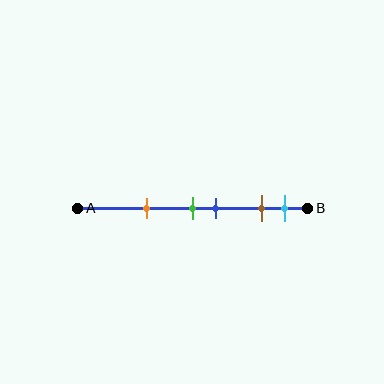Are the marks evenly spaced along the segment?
No, the marks are not evenly spaced.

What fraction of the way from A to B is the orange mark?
The orange mark is approximately 30% (0.3) of the way from A to B.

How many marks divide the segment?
There are 5 marks dividing the segment.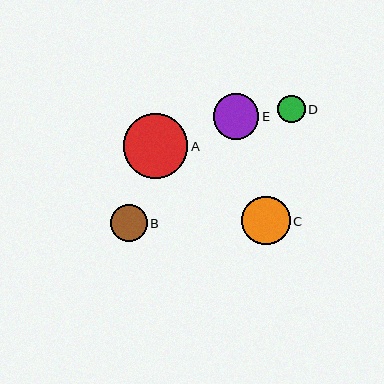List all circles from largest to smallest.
From largest to smallest: A, C, E, B, D.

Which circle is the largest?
Circle A is the largest with a size of approximately 64 pixels.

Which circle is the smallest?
Circle D is the smallest with a size of approximately 27 pixels.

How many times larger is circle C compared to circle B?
Circle C is approximately 1.3 times the size of circle B.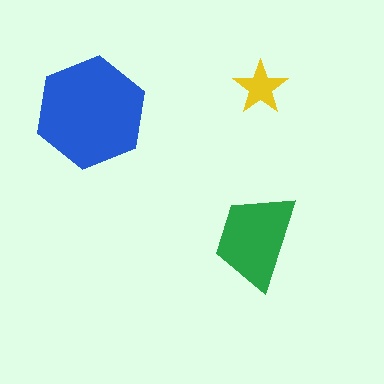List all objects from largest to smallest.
The blue hexagon, the green trapezoid, the yellow star.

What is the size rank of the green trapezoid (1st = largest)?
2nd.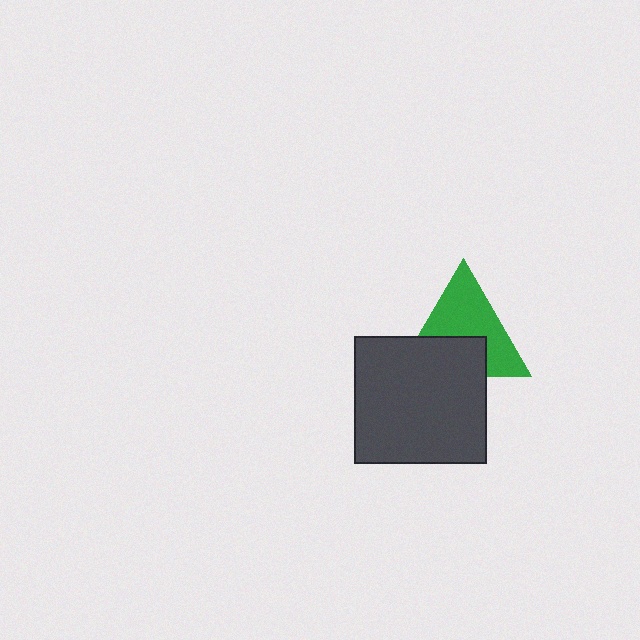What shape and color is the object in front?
The object in front is a dark gray rectangle.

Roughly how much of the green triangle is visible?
About half of it is visible (roughly 59%).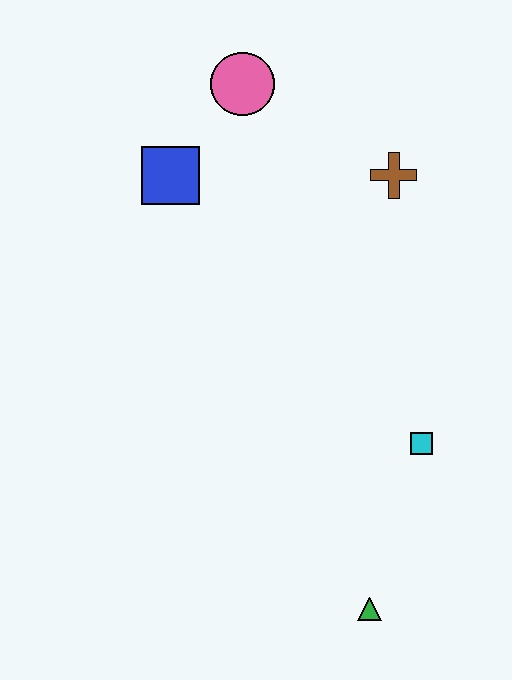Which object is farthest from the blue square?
The green triangle is farthest from the blue square.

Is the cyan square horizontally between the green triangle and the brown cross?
No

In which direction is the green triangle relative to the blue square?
The green triangle is below the blue square.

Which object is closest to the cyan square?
The green triangle is closest to the cyan square.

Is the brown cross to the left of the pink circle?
No